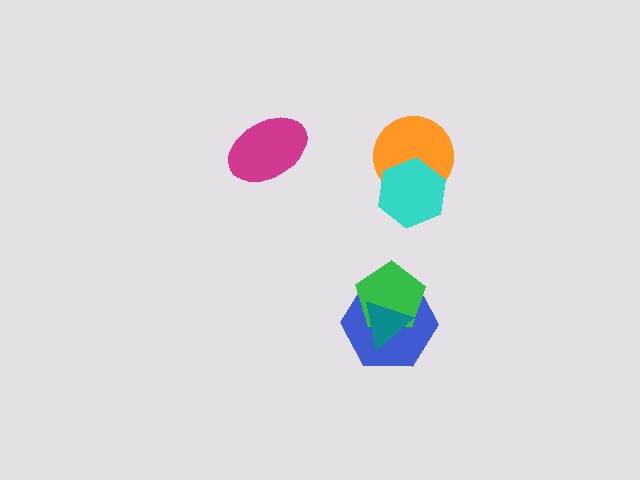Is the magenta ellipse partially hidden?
No, no other shape covers it.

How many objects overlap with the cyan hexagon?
1 object overlaps with the cyan hexagon.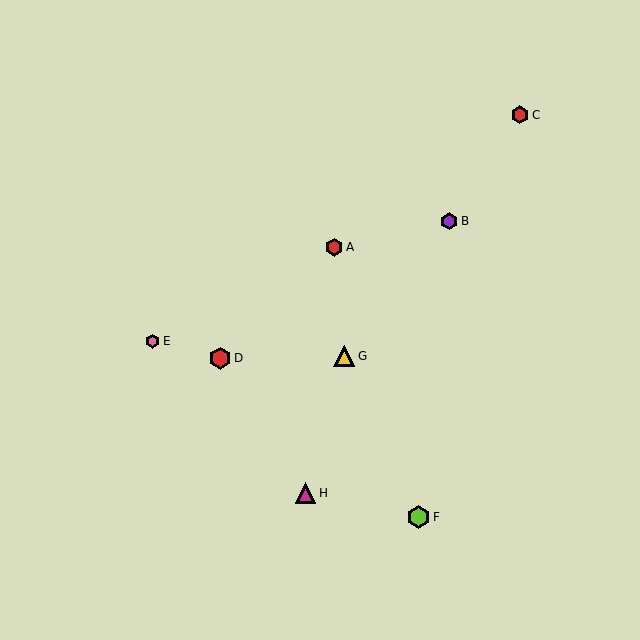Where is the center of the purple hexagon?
The center of the purple hexagon is at (449, 221).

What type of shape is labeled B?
Shape B is a purple hexagon.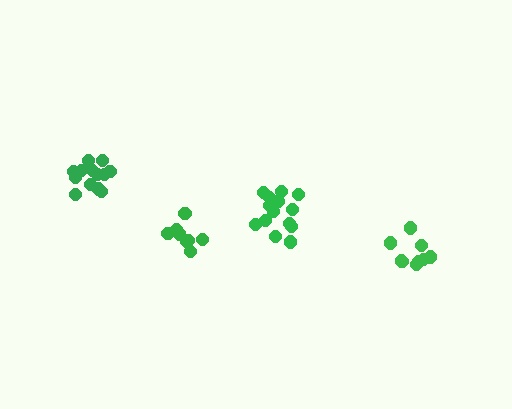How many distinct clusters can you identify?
There are 4 distinct clusters.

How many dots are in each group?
Group 1: 9 dots, Group 2: 14 dots, Group 3: 8 dots, Group 4: 13 dots (44 total).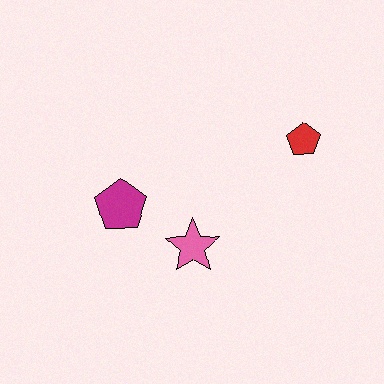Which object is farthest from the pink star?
The red pentagon is farthest from the pink star.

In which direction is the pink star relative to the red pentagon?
The pink star is to the left of the red pentagon.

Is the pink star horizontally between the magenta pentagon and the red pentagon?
Yes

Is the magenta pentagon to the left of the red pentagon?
Yes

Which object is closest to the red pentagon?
The pink star is closest to the red pentagon.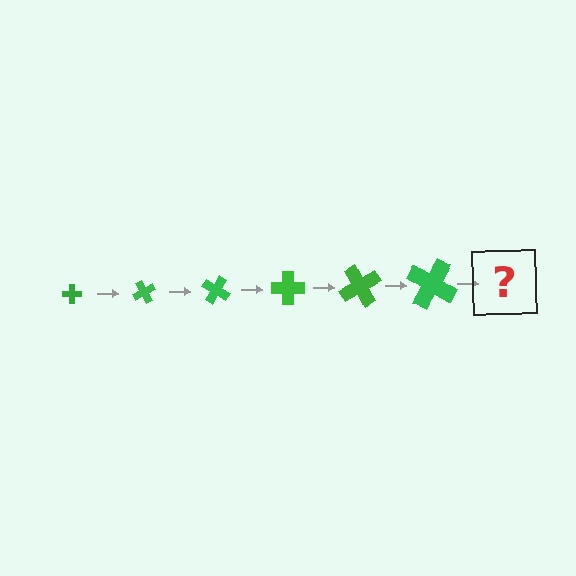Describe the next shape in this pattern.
It should be a cross, larger than the previous one and rotated 360 degrees from the start.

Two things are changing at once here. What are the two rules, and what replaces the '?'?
The two rules are that the cross grows larger each step and it rotates 60 degrees each step. The '?' should be a cross, larger than the previous one and rotated 360 degrees from the start.